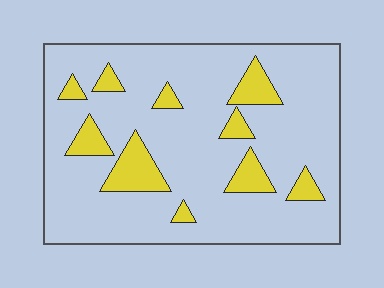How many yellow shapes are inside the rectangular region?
10.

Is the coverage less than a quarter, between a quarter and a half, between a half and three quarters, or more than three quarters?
Less than a quarter.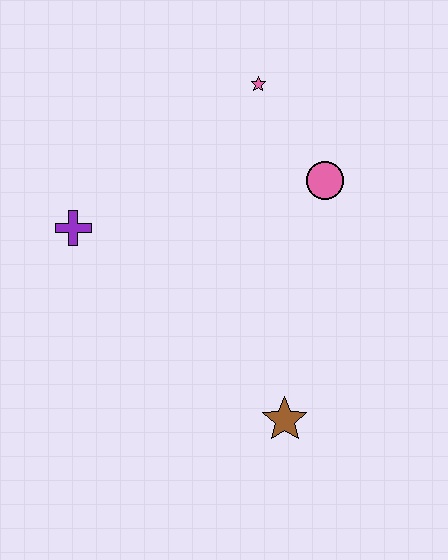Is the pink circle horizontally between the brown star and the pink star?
No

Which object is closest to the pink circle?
The pink star is closest to the pink circle.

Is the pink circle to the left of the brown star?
No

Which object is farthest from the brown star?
The pink star is farthest from the brown star.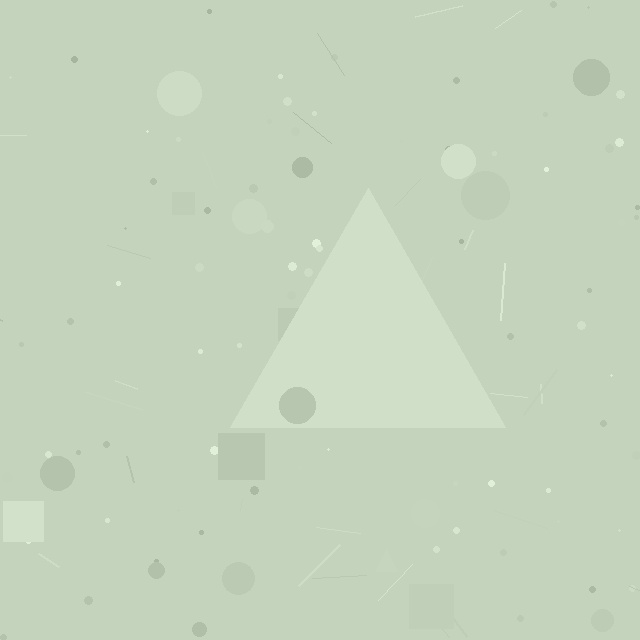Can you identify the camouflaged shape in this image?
The camouflaged shape is a triangle.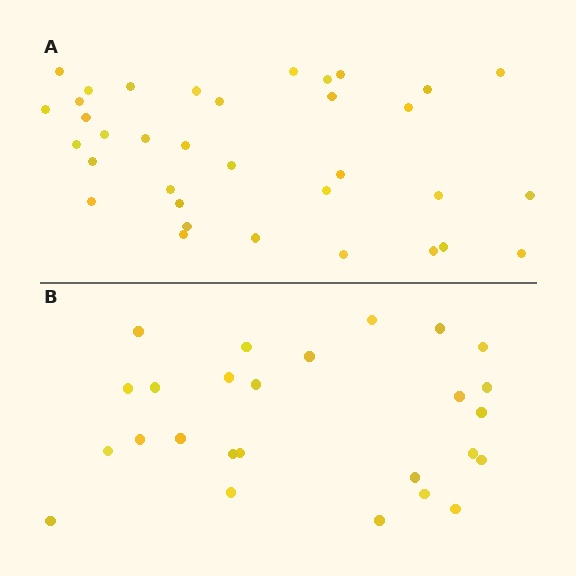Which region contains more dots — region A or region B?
Region A (the top region) has more dots.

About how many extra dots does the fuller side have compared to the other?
Region A has roughly 8 or so more dots than region B.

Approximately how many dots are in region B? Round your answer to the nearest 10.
About 30 dots. (The exact count is 26, which rounds to 30.)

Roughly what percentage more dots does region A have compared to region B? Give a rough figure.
About 35% more.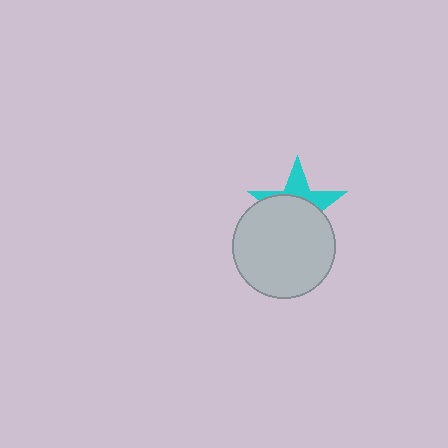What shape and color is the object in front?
The object in front is a light gray circle.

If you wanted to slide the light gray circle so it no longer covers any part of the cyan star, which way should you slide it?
Slide it down — that is the most direct way to separate the two shapes.